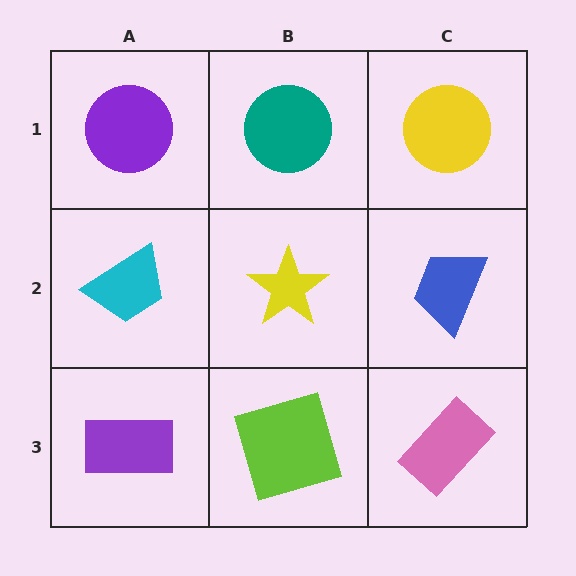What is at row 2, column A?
A cyan trapezoid.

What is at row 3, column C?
A pink rectangle.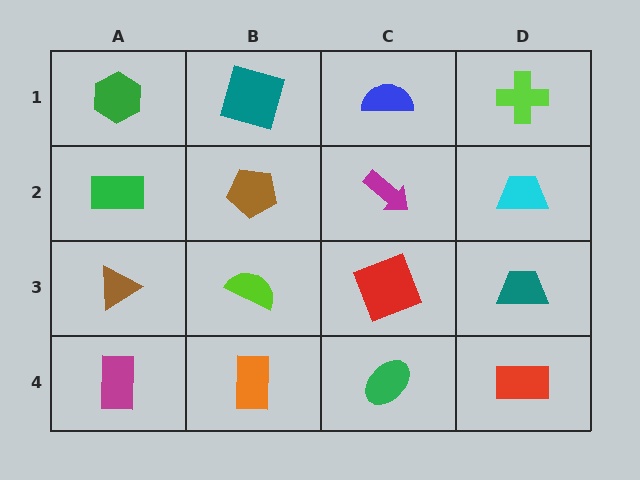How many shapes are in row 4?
4 shapes.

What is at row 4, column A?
A magenta rectangle.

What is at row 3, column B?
A lime semicircle.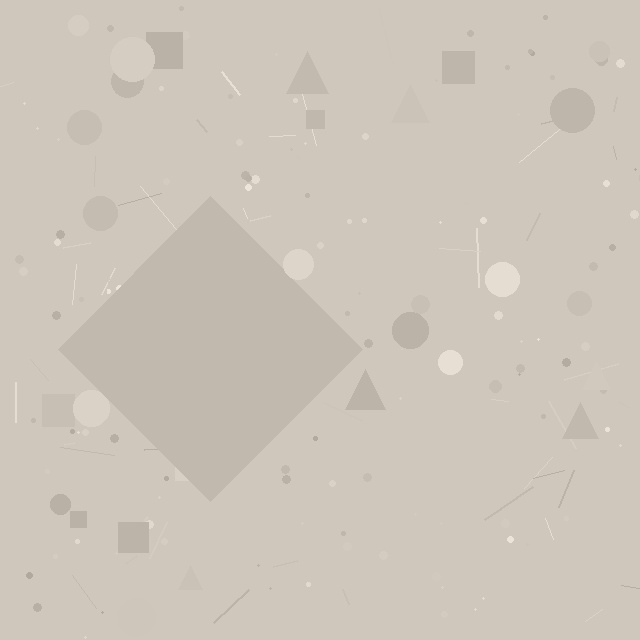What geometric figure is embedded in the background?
A diamond is embedded in the background.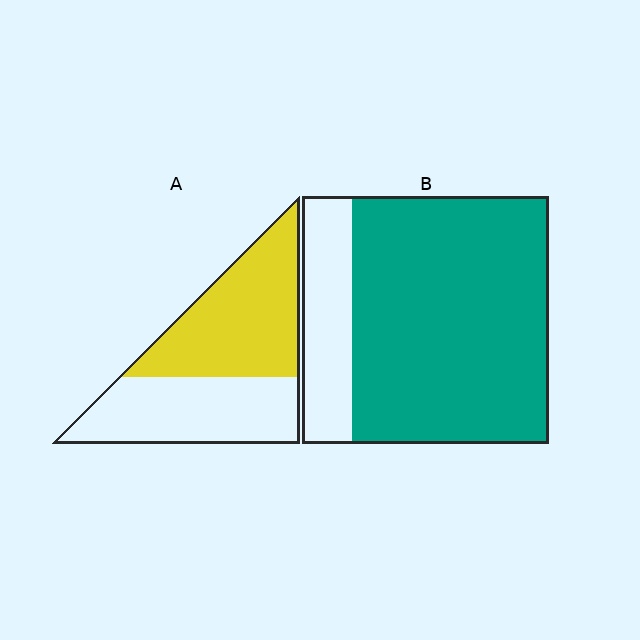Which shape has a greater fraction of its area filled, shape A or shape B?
Shape B.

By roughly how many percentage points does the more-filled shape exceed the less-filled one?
By roughly 25 percentage points (B over A).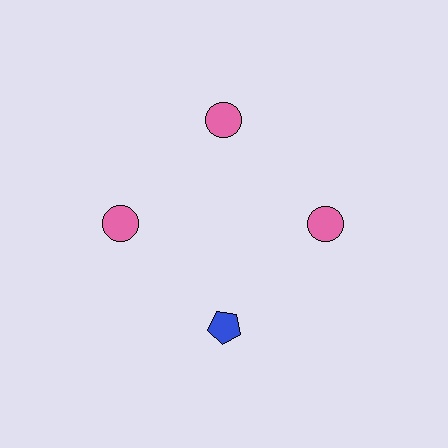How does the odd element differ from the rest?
It differs in both color (blue instead of pink) and shape (pentagon instead of circle).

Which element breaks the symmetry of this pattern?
The blue pentagon at roughly the 6 o'clock position breaks the symmetry. All other shapes are pink circles.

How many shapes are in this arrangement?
There are 4 shapes arranged in a ring pattern.